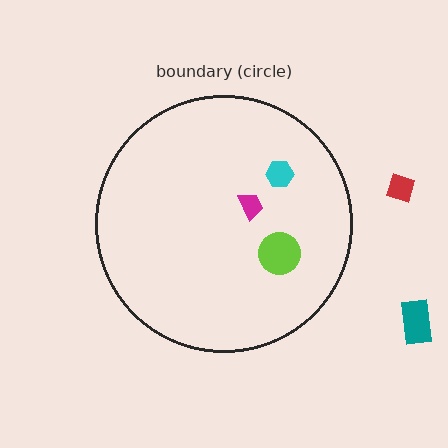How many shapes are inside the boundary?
3 inside, 2 outside.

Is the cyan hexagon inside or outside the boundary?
Inside.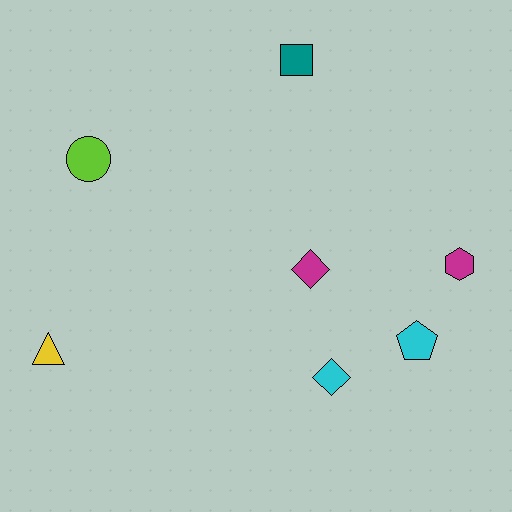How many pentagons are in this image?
There is 1 pentagon.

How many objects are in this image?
There are 7 objects.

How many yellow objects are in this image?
There is 1 yellow object.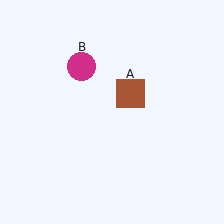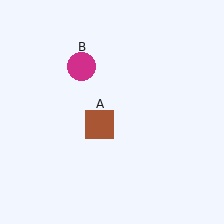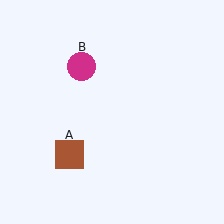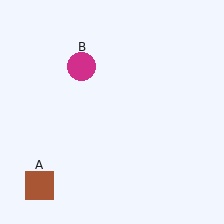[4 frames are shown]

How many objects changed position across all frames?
1 object changed position: brown square (object A).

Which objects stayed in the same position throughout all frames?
Magenta circle (object B) remained stationary.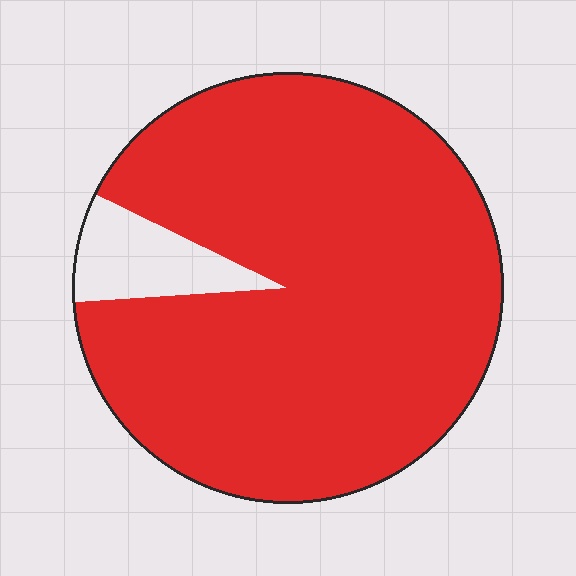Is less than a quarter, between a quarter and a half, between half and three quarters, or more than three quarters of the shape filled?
More than three quarters.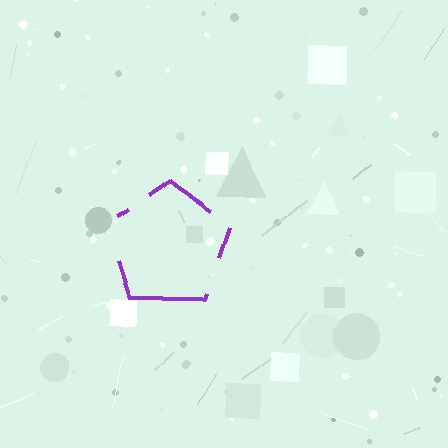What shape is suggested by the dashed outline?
The dashed outline suggests a pentagon.